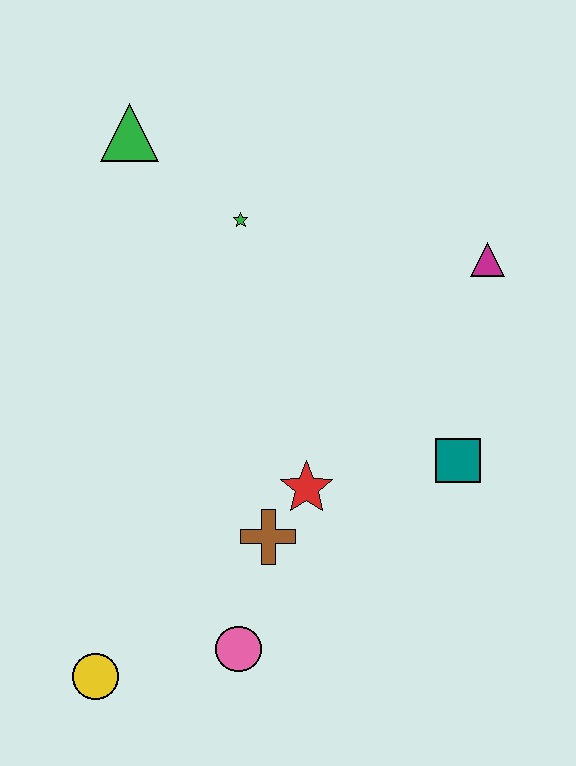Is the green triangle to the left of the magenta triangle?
Yes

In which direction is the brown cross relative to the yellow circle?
The brown cross is to the right of the yellow circle.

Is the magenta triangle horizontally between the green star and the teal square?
No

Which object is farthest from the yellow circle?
The magenta triangle is farthest from the yellow circle.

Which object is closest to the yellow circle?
The pink circle is closest to the yellow circle.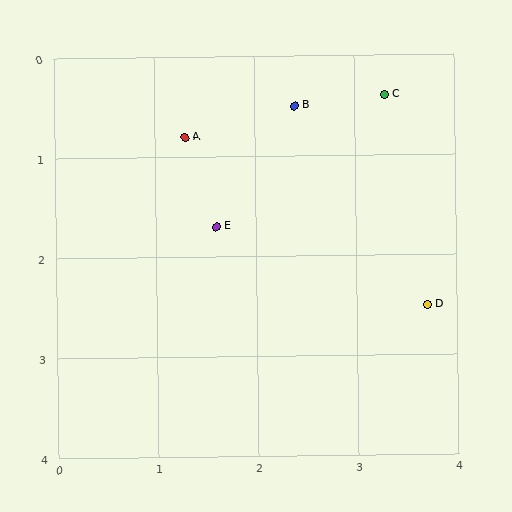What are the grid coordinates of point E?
Point E is at approximately (1.6, 1.7).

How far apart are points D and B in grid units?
Points D and B are about 2.4 grid units apart.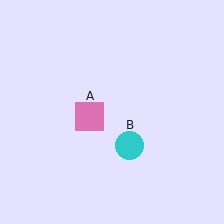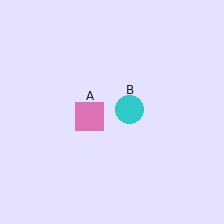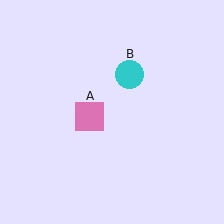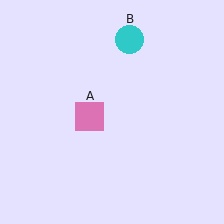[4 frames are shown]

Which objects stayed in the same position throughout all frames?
Pink square (object A) remained stationary.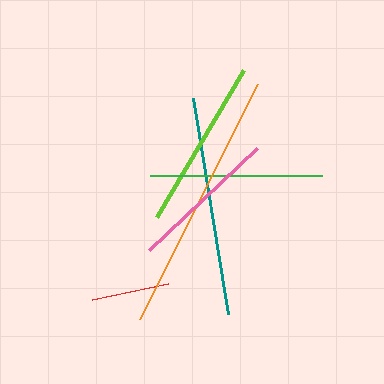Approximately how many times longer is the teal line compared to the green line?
The teal line is approximately 1.3 times the length of the green line.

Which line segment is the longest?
The orange line is the longest at approximately 263 pixels.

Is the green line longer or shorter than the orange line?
The orange line is longer than the green line.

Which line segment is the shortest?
The red line is the shortest at approximately 78 pixels.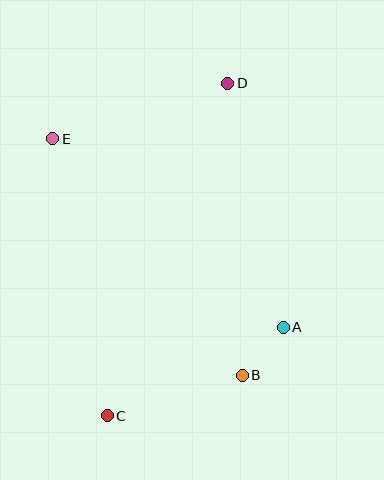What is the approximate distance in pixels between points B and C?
The distance between B and C is approximately 141 pixels.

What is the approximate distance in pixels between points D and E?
The distance between D and E is approximately 183 pixels.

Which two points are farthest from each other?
Points C and D are farthest from each other.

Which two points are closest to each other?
Points A and B are closest to each other.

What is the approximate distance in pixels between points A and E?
The distance between A and E is approximately 298 pixels.